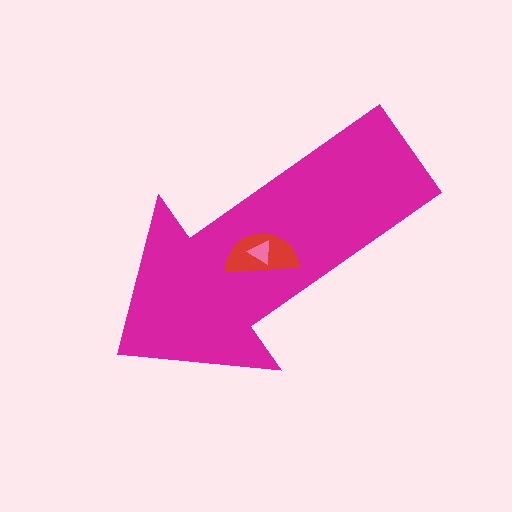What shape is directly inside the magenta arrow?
The red semicircle.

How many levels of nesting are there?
3.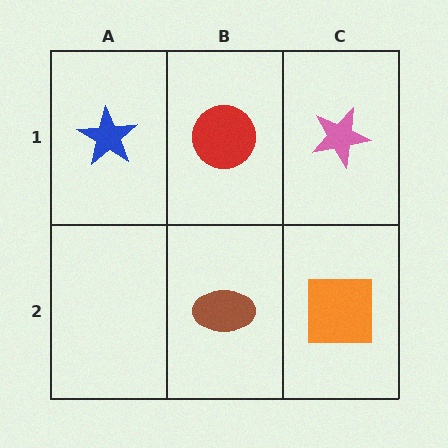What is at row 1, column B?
A red circle.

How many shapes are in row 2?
2 shapes.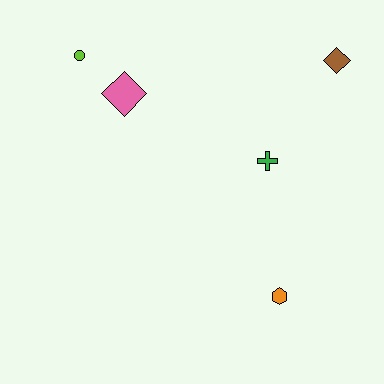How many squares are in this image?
There are no squares.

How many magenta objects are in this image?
There are no magenta objects.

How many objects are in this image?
There are 5 objects.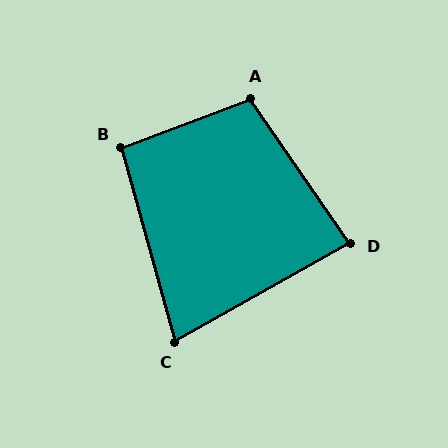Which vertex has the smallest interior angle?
C, at approximately 76 degrees.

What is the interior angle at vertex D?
Approximately 85 degrees (acute).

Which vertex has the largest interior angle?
A, at approximately 104 degrees.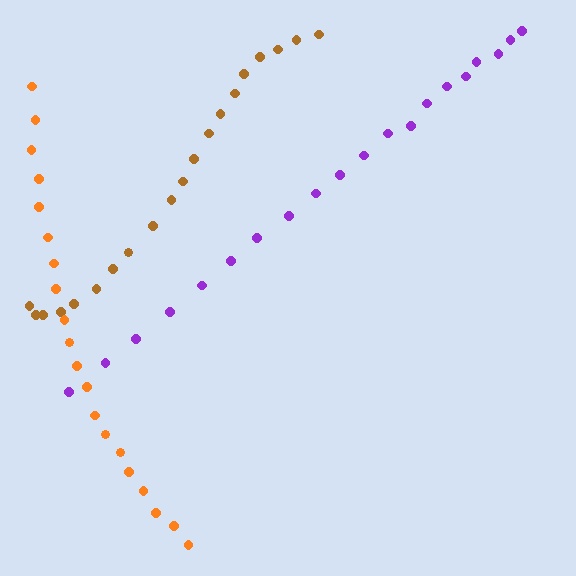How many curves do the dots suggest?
There are 3 distinct paths.